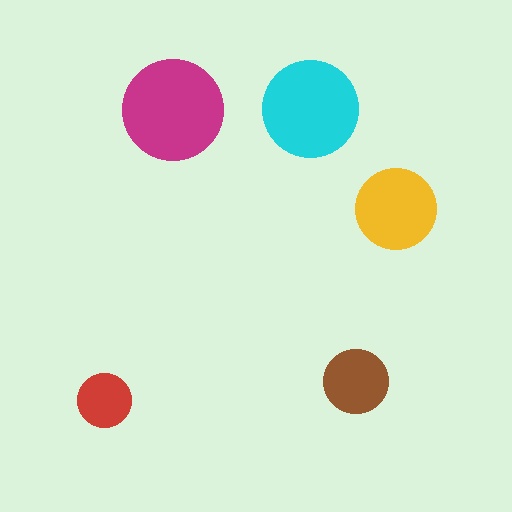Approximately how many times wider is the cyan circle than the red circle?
About 2 times wider.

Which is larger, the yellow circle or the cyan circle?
The cyan one.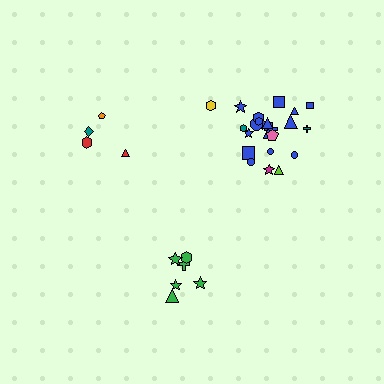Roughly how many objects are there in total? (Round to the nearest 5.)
Roughly 35 objects in total.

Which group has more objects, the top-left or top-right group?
The top-right group.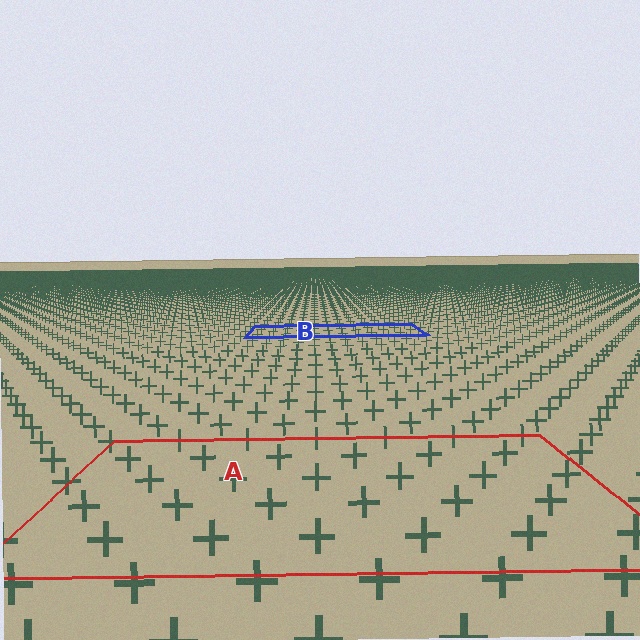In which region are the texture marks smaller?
The texture marks are smaller in region B, because it is farther away.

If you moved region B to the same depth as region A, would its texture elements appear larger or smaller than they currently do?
They would appear larger. At a closer depth, the same texture elements are projected at a bigger on-screen size.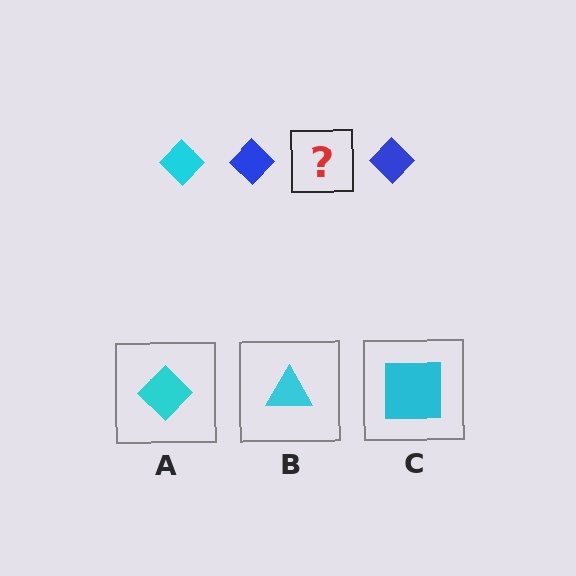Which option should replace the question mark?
Option A.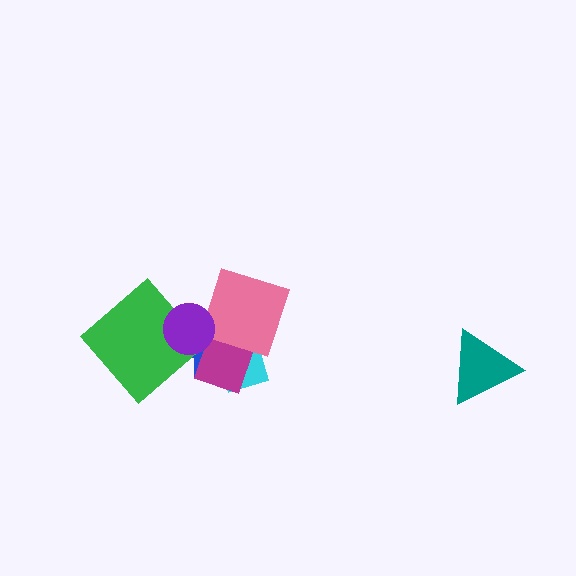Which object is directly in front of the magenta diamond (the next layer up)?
The pink diamond is directly in front of the magenta diamond.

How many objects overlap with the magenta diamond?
4 objects overlap with the magenta diamond.